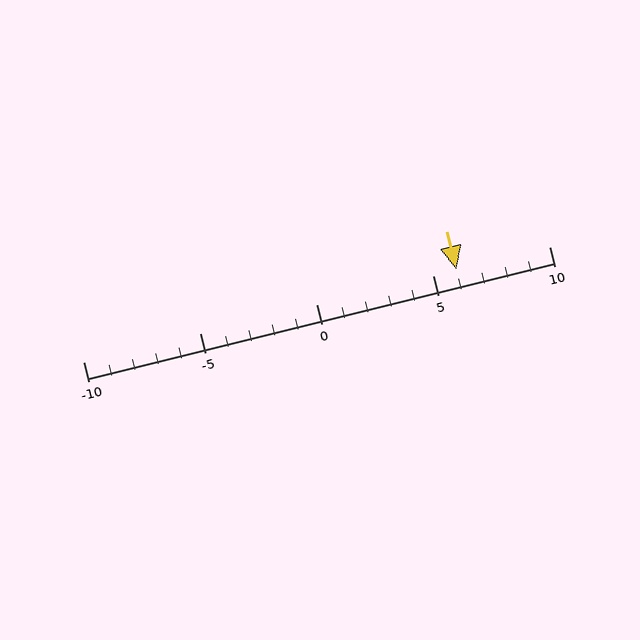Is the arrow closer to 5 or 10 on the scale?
The arrow is closer to 5.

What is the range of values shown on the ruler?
The ruler shows values from -10 to 10.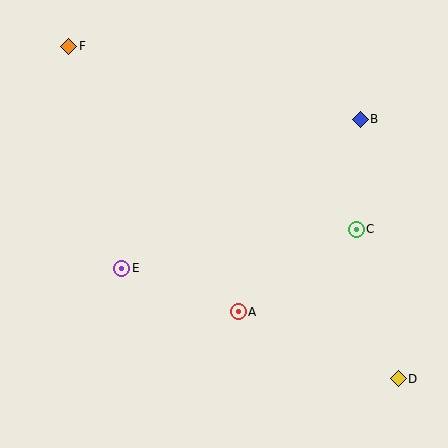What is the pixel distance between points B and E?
The distance between B and E is 281 pixels.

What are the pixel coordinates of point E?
Point E is at (122, 268).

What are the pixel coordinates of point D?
Point D is at (398, 379).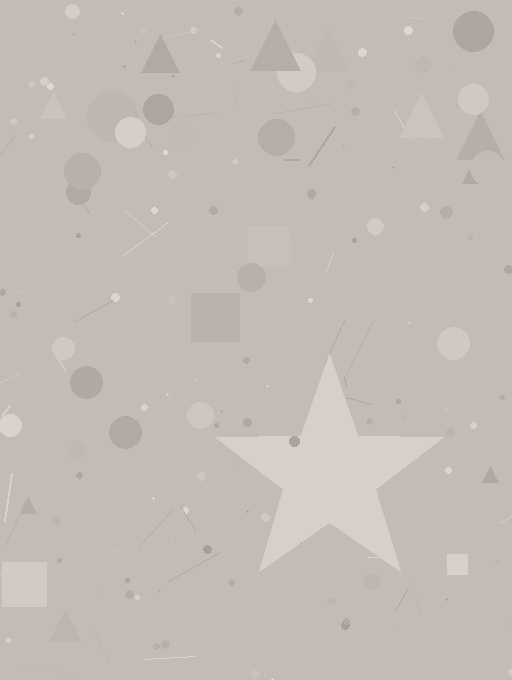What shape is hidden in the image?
A star is hidden in the image.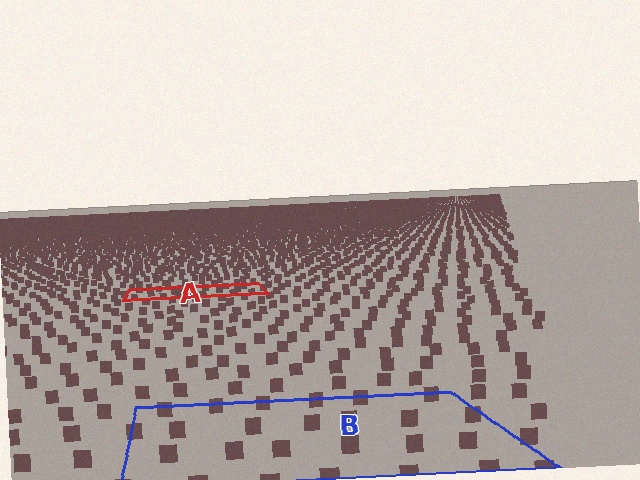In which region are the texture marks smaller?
The texture marks are smaller in region A, because it is farther away.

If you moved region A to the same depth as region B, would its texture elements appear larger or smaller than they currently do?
They would appear larger. At a closer depth, the same texture elements are projected at a bigger on-screen size.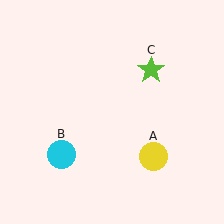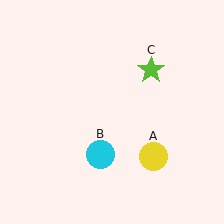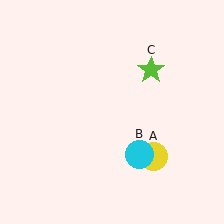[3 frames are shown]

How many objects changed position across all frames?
1 object changed position: cyan circle (object B).